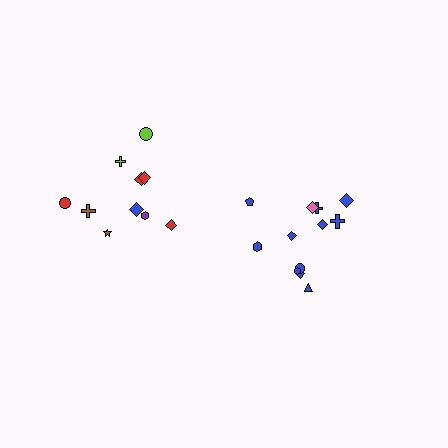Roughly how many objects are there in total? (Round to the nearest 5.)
Roughly 20 objects in total.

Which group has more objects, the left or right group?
The right group.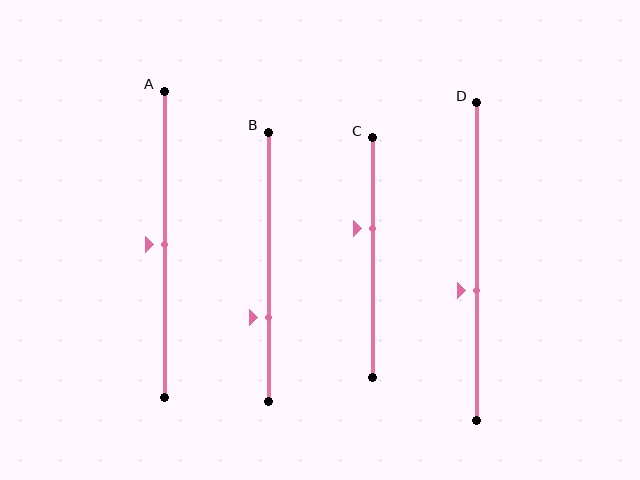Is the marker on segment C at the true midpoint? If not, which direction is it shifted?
No, the marker on segment C is shifted upward by about 12% of the segment length.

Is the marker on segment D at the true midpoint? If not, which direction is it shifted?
No, the marker on segment D is shifted downward by about 9% of the segment length.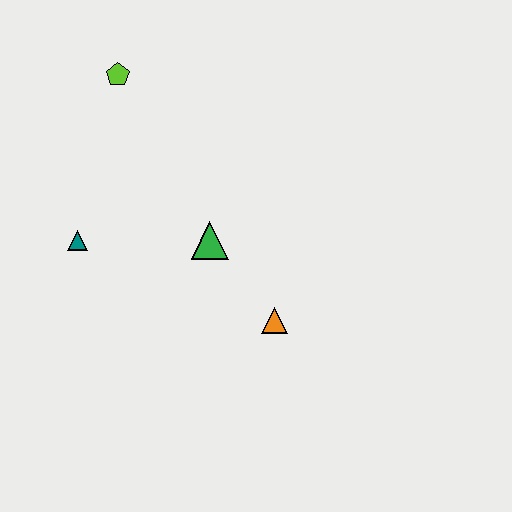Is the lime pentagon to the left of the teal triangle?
No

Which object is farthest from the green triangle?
The lime pentagon is farthest from the green triangle.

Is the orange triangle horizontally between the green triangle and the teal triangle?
No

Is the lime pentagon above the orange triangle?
Yes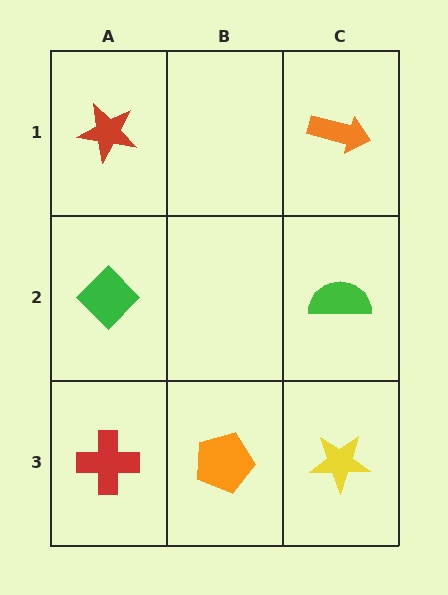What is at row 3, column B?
An orange pentagon.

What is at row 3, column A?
A red cross.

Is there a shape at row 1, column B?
No, that cell is empty.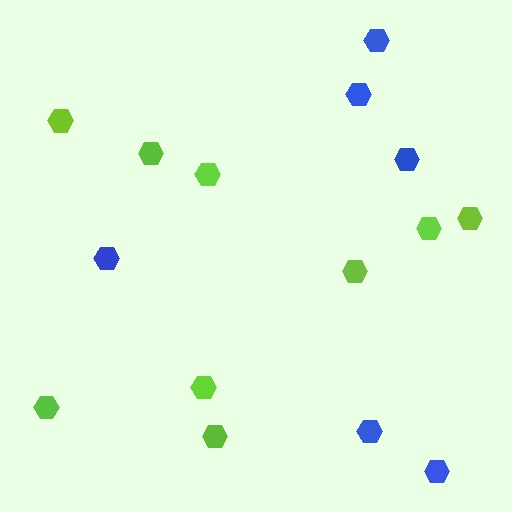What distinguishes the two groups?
There are 2 groups: one group of lime hexagons (9) and one group of blue hexagons (6).